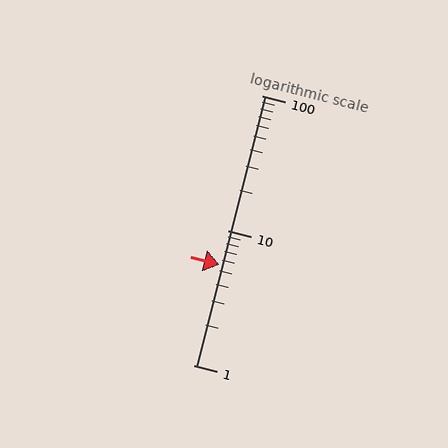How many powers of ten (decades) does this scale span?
The scale spans 2 decades, from 1 to 100.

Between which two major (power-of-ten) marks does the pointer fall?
The pointer is between 1 and 10.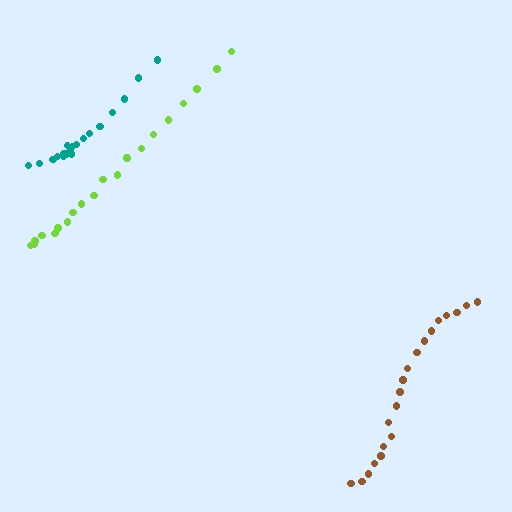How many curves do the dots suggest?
There are 3 distinct paths.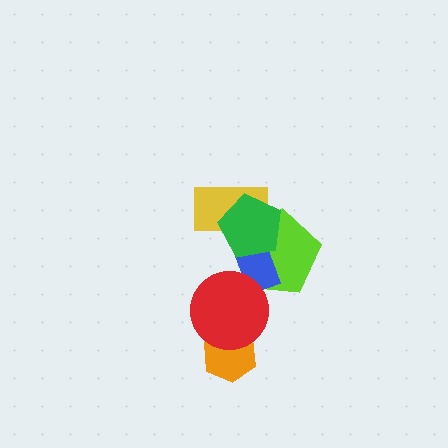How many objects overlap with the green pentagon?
3 objects overlap with the green pentagon.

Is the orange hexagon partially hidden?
Yes, it is partially covered by another shape.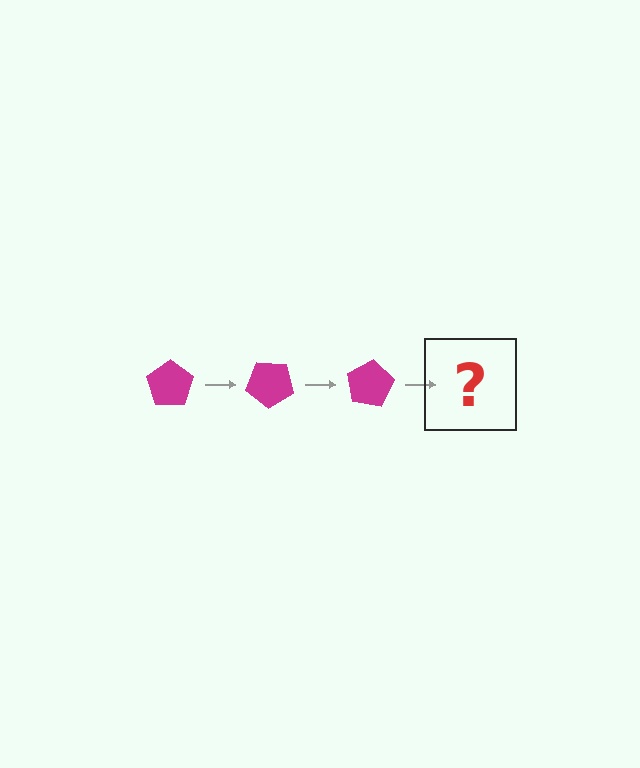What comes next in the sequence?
The next element should be a magenta pentagon rotated 120 degrees.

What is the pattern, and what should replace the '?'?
The pattern is that the pentagon rotates 40 degrees each step. The '?' should be a magenta pentagon rotated 120 degrees.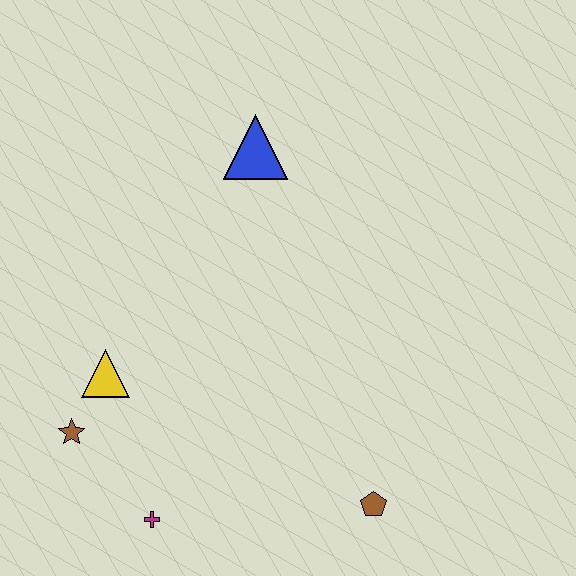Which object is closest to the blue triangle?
The yellow triangle is closest to the blue triangle.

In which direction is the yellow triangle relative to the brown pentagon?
The yellow triangle is to the left of the brown pentagon.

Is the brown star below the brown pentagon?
No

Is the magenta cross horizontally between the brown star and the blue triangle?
Yes